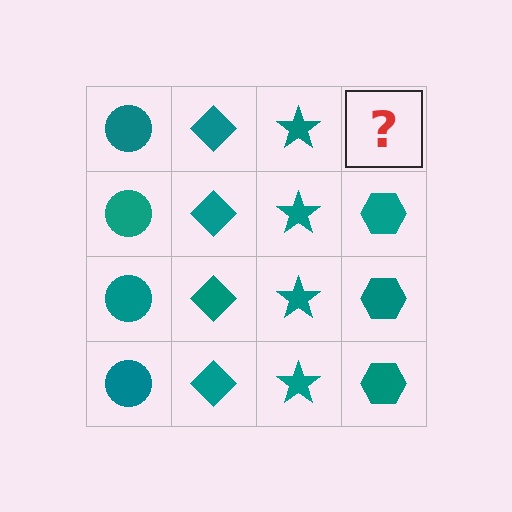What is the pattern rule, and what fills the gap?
The rule is that each column has a consistent shape. The gap should be filled with a teal hexagon.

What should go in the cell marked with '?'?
The missing cell should contain a teal hexagon.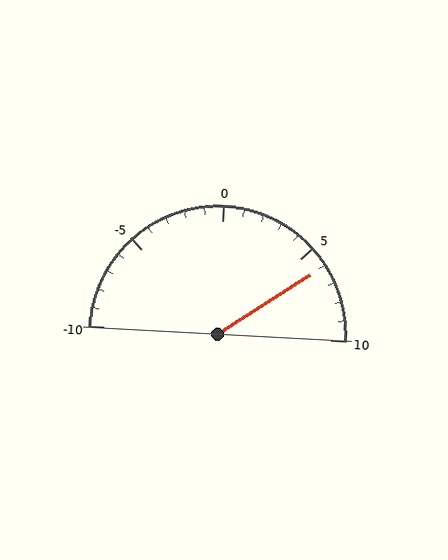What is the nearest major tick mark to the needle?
The nearest major tick mark is 5.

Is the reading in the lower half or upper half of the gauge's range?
The reading is in the upper half of the range (-10 to 10).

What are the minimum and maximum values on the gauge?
The gauge ranges from -10 to 10.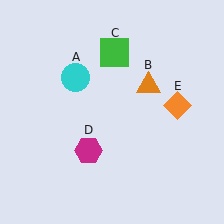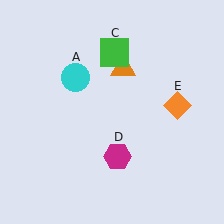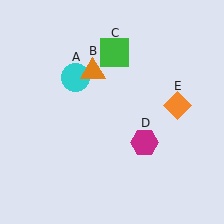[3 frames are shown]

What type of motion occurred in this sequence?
The orange triangle (object B), magenta hexagon (object D) rotated counterclockwise around the center of the scene.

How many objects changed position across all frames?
2 objects changed position: orange triangle (object B), magenta hexagon (object D).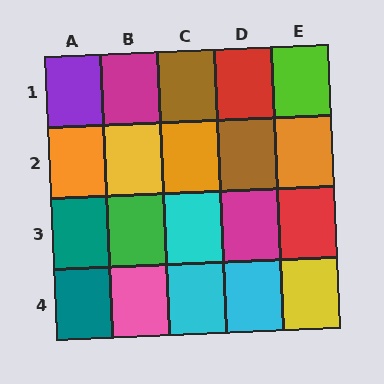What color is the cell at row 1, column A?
Purple.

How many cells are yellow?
2 cells are yellow.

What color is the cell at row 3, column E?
Red.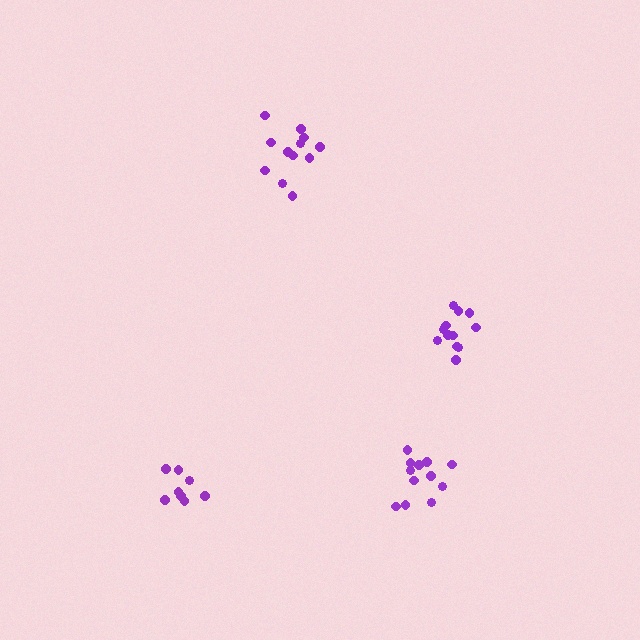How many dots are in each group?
Group 1: 12 dots, Group 2: 12 dots, Group 3: 12 dots, Group 4: 8 dots (44 total).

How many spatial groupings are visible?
There are 4 spatial groupings.